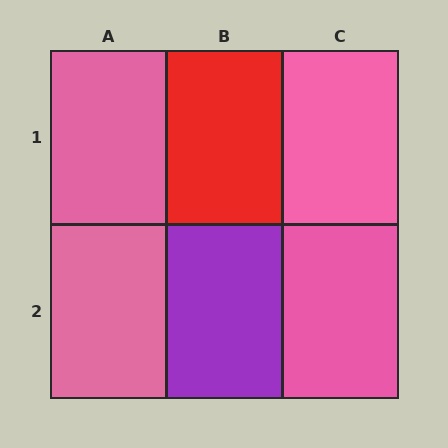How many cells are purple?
1 cell is purple.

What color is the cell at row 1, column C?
Pink.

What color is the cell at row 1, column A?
Pink.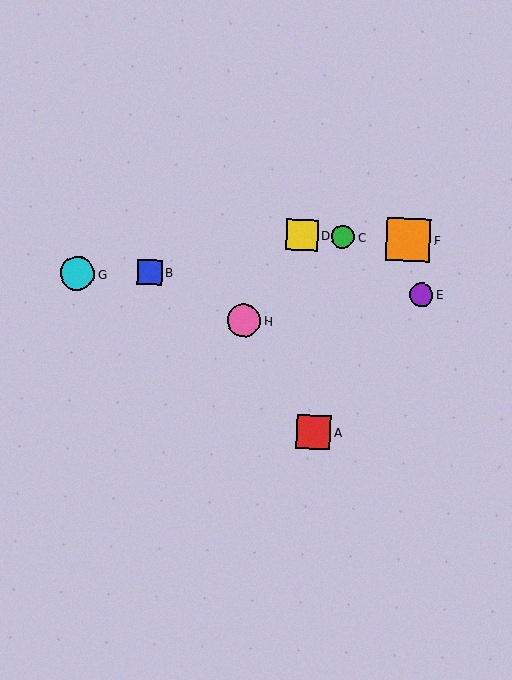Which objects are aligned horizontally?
Objects C, D, F are aligned horizontally.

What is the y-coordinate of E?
Object E is at y≈295.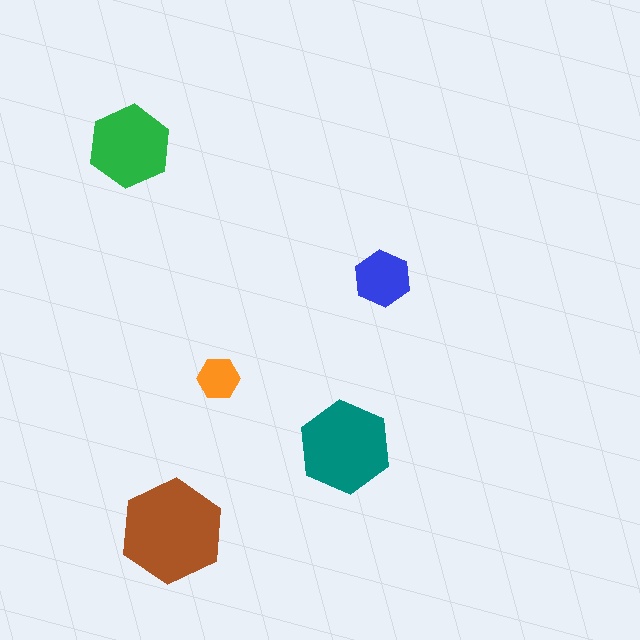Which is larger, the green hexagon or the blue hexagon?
The green one.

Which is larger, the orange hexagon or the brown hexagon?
The brown one.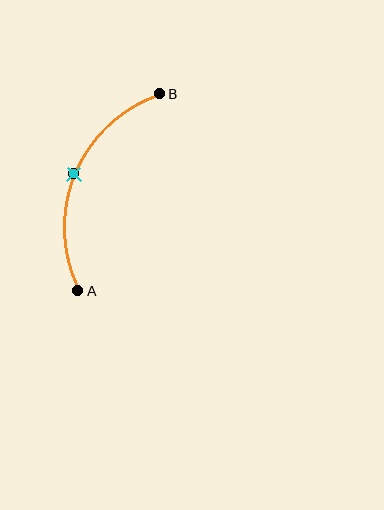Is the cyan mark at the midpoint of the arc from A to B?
Yes. The cyan mark lies on the arc at equal arc-length from both A and B — it is the arc midpoint.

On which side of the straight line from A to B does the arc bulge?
The arc bulges to the left of the straight line connecting A and B.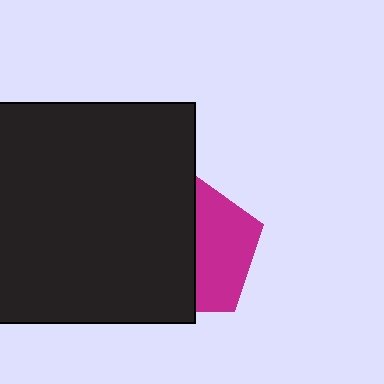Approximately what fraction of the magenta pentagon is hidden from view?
Roughly 56% of the magenta pentagon is hidden behind the black square.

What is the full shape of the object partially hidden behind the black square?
The partially hidden object is a magenta pentagon.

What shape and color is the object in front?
The object in front is a black square.